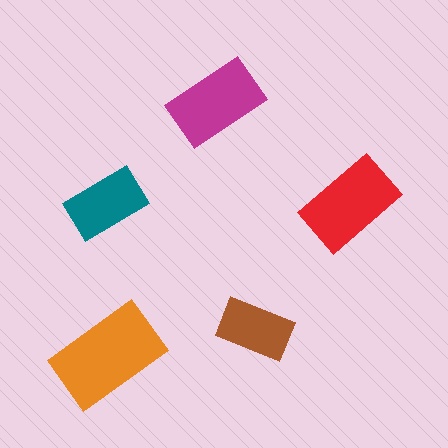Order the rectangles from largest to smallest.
the orange one, the red one, the magenta one, the teal one, the brown one.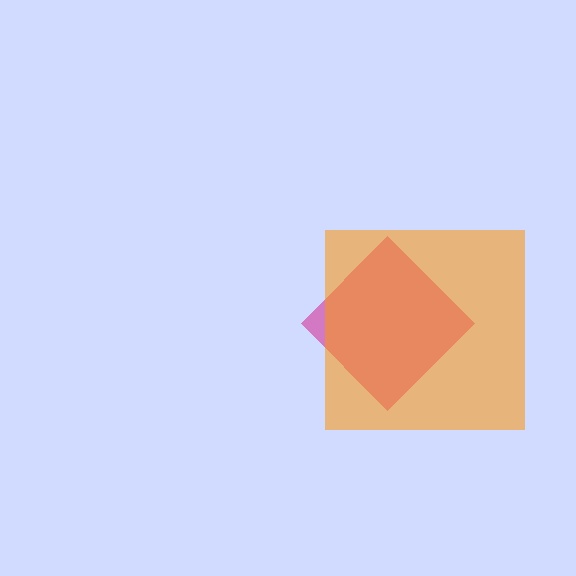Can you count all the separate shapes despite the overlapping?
Yes, there are 2 separate shapes.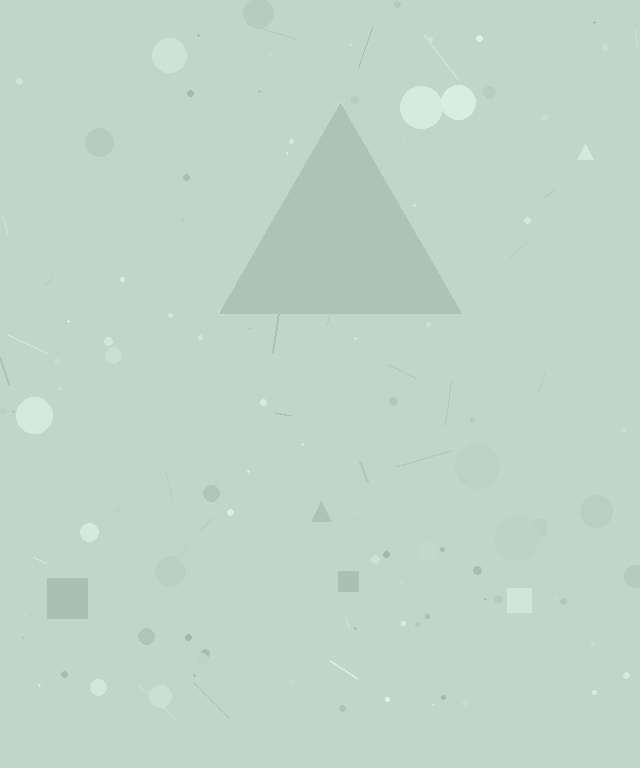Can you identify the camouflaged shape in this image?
The camouflaged shape is a triangle.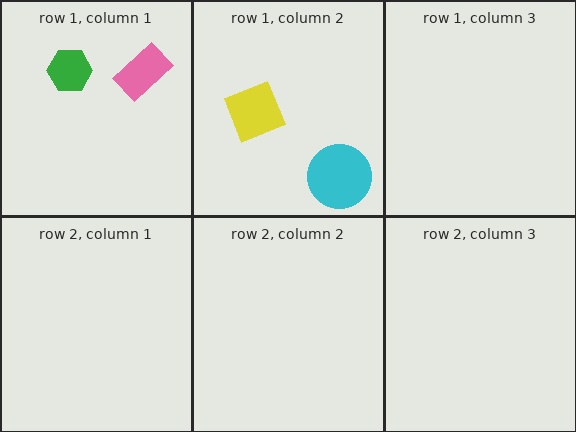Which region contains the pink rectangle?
The row 1, column 1 region.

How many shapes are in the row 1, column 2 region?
2.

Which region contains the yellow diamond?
The row 1, column 2 region.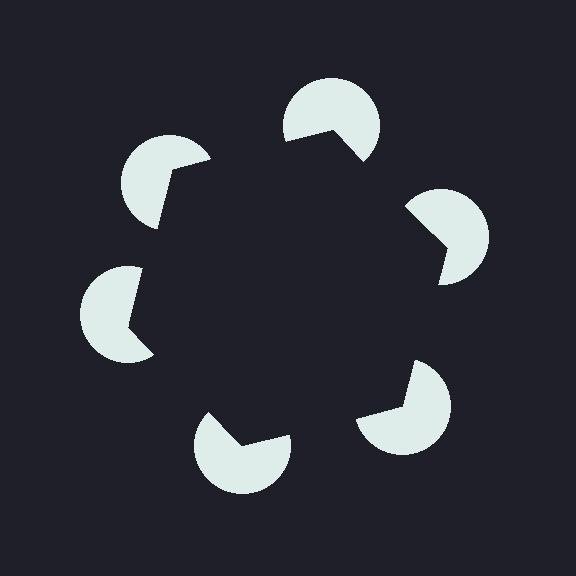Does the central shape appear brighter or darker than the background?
It typically appears slightly darker than the background, even though no actual brightness change is drawn.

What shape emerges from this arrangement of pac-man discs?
An illusory hexagon — its edges are inferred from the aligned wedge cuts in the pac-man discs, not physically drawn.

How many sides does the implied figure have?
6 sides.